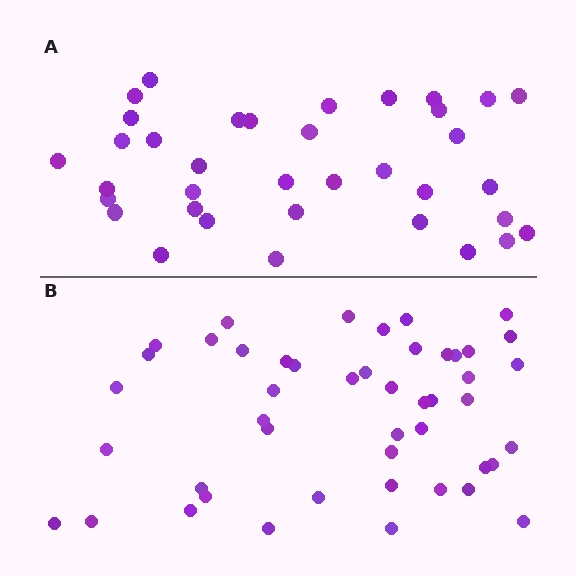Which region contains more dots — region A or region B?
Region B (the bottom region) has more dots.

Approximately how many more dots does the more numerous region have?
Region B has roughly 12 or so more dots than region A.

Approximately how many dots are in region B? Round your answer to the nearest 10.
About 50 dots. (The exact count is 47, which rounds to 50.)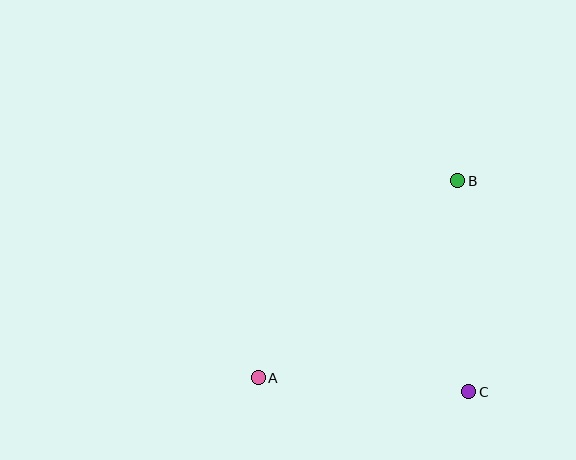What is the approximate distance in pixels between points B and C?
The distance between B and C is approximately 211 pixels.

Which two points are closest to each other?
Points A and C are closest to each other.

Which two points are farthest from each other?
Points A and B are farthest from each other.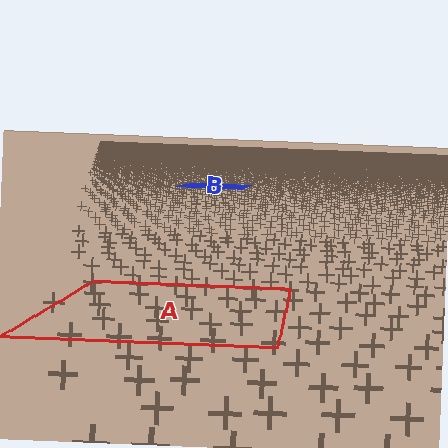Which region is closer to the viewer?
Region A is closer. The texture elements there are larger and more spread out.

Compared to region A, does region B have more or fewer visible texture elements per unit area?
Region B has more texture elements per unit area — they are packed more densely because it is farther away.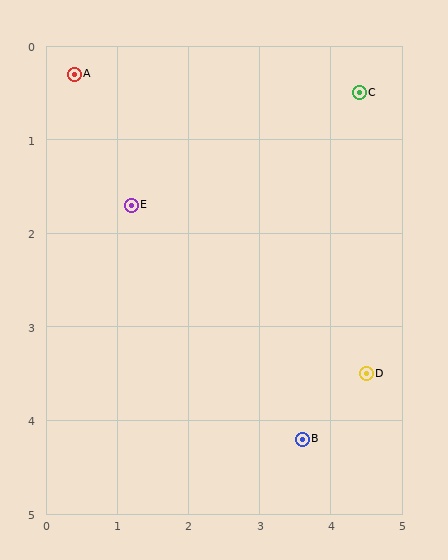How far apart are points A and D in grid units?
Points A and D are about 5.2 grid units apart.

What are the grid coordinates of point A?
Point A is at approximately (0.4, 0.3).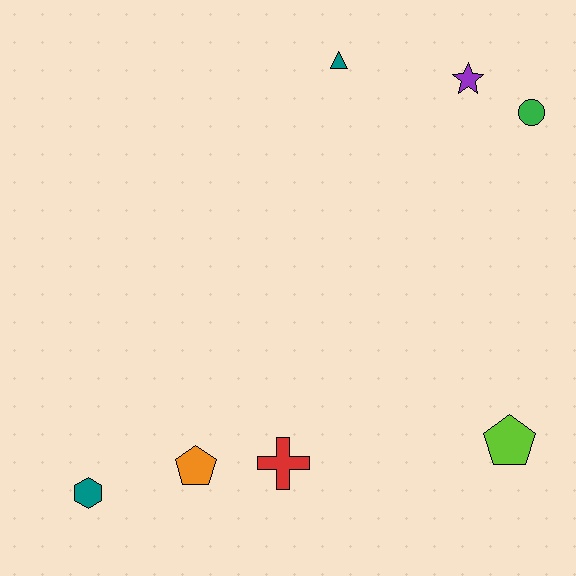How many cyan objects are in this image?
There are no cyan objects.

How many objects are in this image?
There are 7 objects.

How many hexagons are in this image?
There is 1 hexagon.